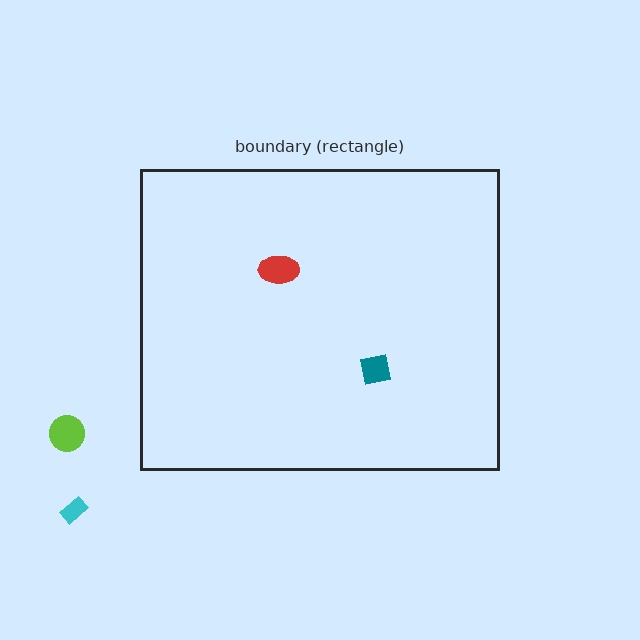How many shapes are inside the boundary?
2 inside, 2 outside.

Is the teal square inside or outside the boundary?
Inside.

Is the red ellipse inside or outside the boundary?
Inside.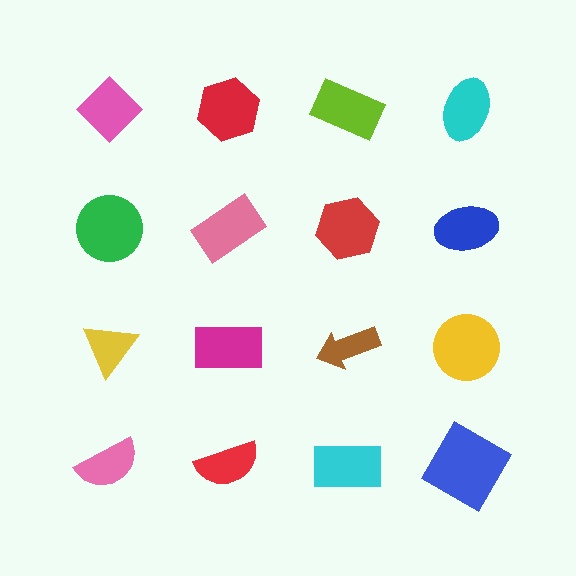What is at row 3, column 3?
A brown arrow.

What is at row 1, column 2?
A red hexagon.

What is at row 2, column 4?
A blue ellipse.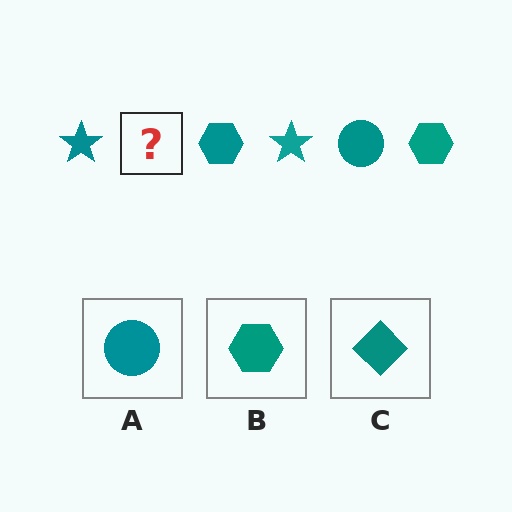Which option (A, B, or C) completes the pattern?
A.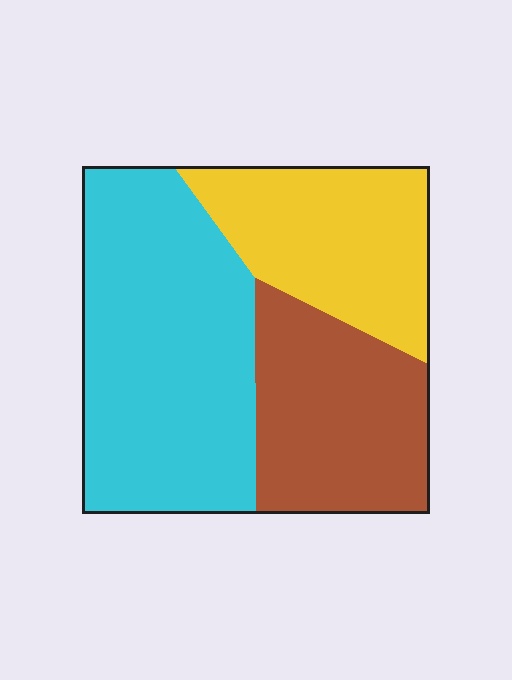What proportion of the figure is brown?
Brown covers around 30% of the figure.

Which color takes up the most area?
Cyan, at roughly 45%.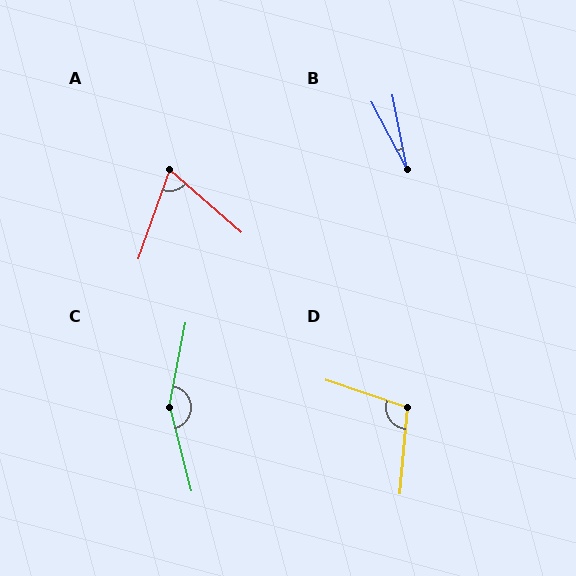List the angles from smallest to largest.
B (17°), A (68°), D (103°), C (155°).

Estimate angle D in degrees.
Approximately 103 degrees.